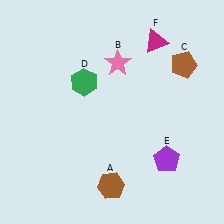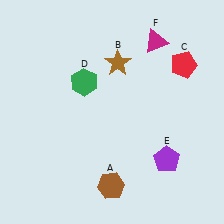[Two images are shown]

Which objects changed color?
B changed from pink to brown. C changed from brown to red.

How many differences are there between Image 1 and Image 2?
There are 2 differences between the two images.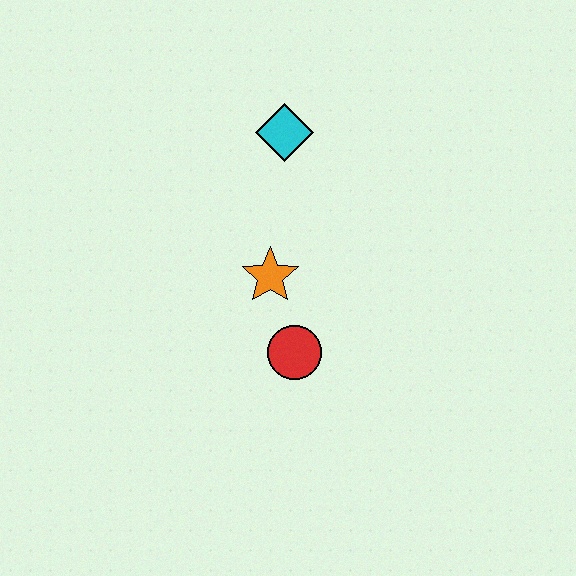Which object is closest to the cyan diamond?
The orange star is closest to the cyan diamond.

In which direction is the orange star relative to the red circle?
The orange star is above the red circle.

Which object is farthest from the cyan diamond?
The red circle is farthest from the cyan diamond.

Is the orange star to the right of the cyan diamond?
No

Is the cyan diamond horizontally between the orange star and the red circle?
Yes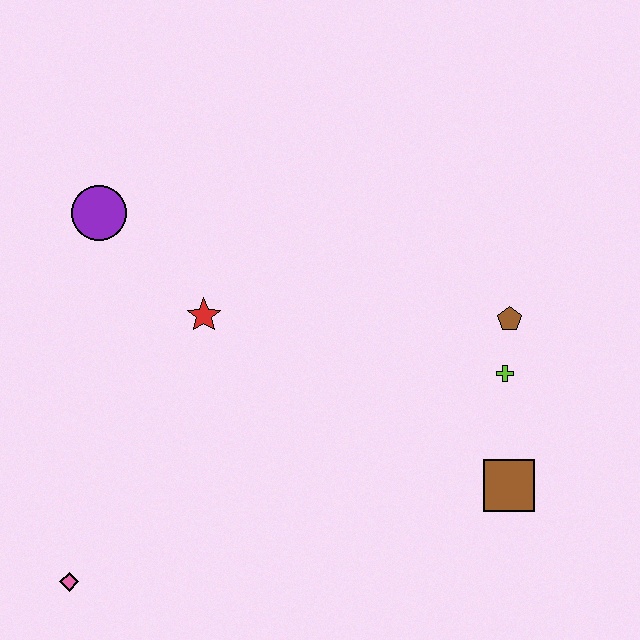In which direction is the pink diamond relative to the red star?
The pink diamond is below the red star.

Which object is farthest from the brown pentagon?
The pink diamond is farthest from the brown pentagon.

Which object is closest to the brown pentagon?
The lime cross is closest to the brown pentagon.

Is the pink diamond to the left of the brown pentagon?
Yes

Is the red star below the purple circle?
Yes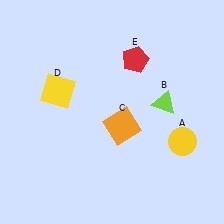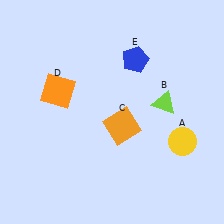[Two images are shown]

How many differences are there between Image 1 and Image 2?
There are 2 differences between the two images.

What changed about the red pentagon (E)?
In Image 1, E is red. In Image 2, it changed to blue.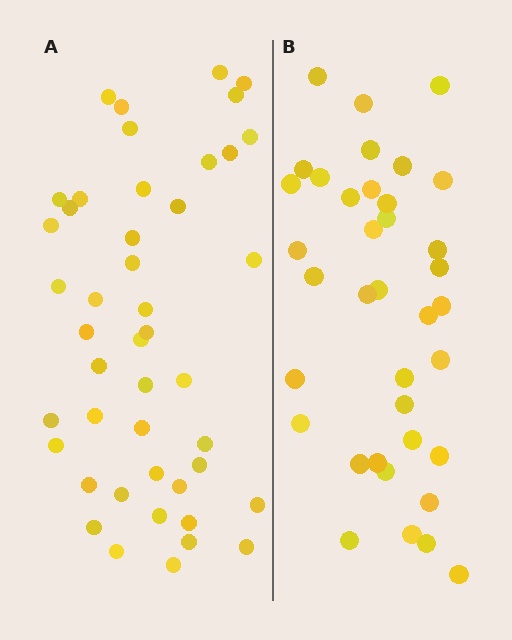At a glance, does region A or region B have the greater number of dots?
Region A (the left region) has more dots.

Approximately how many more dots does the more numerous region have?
Region A has roughly 8 or so more dots than region B.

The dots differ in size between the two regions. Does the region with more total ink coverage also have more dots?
No. Region B has more total ink coverage because its dots are larger, but region A actually contains more individual dots. Total area can be misleading — the number of items is what matters here.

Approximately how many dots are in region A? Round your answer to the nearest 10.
About 40 dots. (The exact count is 45, which rounds to 40.)